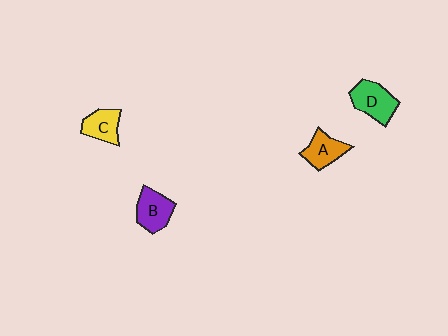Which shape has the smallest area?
Shape C (yellow).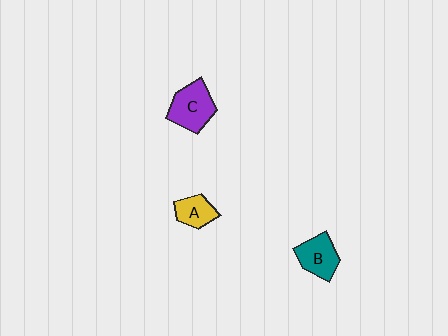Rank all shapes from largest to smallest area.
From largest to smallest: C (purple), B (teal), A (yellow).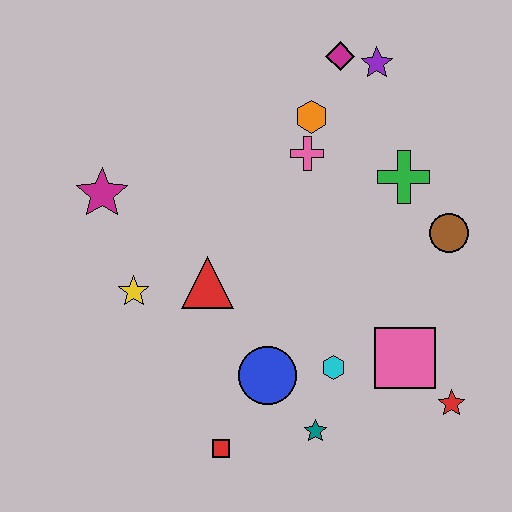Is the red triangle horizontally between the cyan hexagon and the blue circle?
No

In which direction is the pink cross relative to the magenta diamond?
The pink cross is below the magenta diamond.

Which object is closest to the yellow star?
The red triangle is closest to the yellow star.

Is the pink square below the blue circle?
No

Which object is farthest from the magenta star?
The red star is farthest from the magenta star.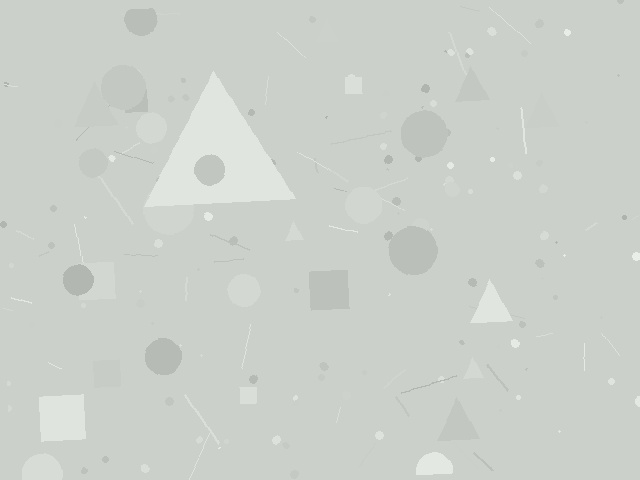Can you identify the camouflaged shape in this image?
The camouflaged shape is a triangle.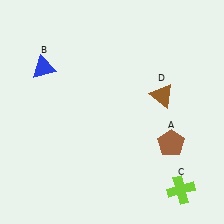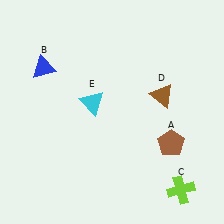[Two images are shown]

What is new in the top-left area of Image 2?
A cyan triangle (E) was added in the top-left area of Image 2.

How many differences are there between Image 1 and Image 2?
There is 1 difference between the two images.